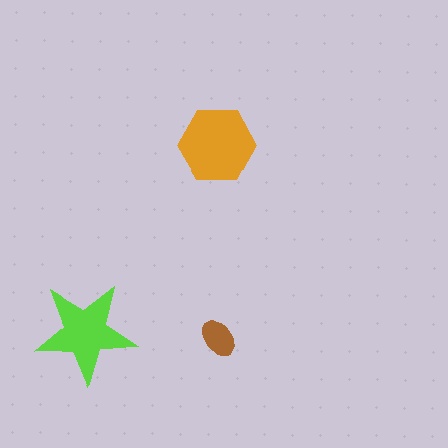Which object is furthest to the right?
The brown ellipse is rightmost.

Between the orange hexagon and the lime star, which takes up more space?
The orange hexagon.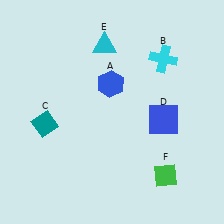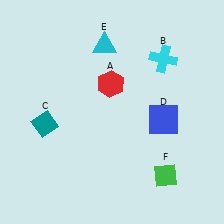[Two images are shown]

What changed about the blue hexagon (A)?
In Image 1, A is blue. In Image 2, it changed to red.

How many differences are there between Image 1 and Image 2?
There is 1 difference between the two images.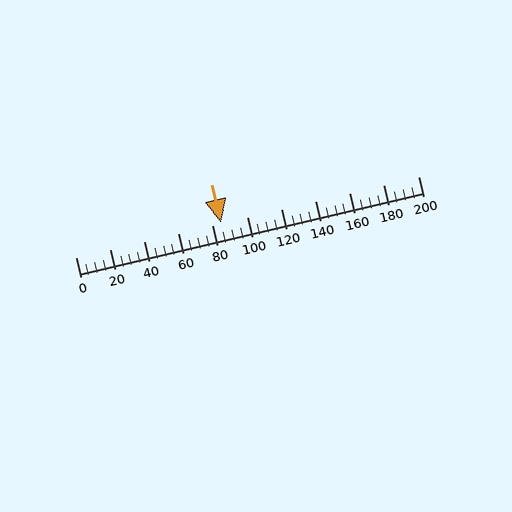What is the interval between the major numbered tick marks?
The major tick marks are spaced 20 units apart.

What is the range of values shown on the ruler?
The ruler shows values from 0 to 200.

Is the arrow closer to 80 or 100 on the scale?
The arrow is closer to 80.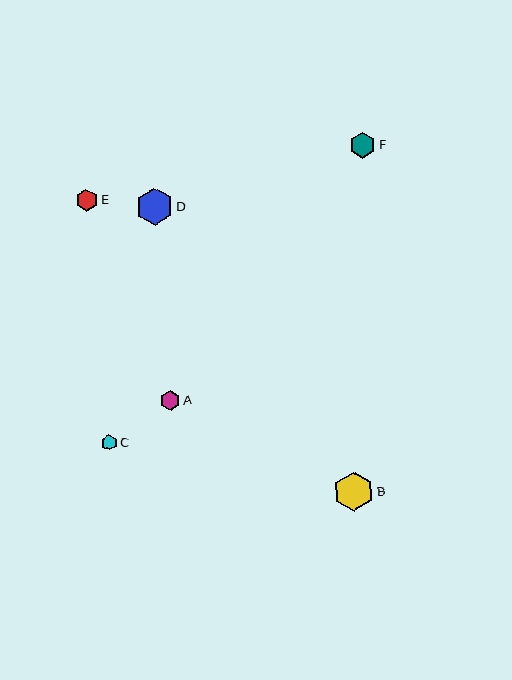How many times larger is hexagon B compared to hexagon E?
Hexagon B is approximately 1.8 times the size of hexagon E.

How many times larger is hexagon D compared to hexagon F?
Hexagon D is approximately 1.5 times the size of hexagon F.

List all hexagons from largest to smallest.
From largest to smallest: B, D, F, E, A, C.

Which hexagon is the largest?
Hexagon B is the largest with a size of approximately 39 pixels.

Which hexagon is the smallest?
Hexagon C is the smallest with a size of approximately 16 pixels.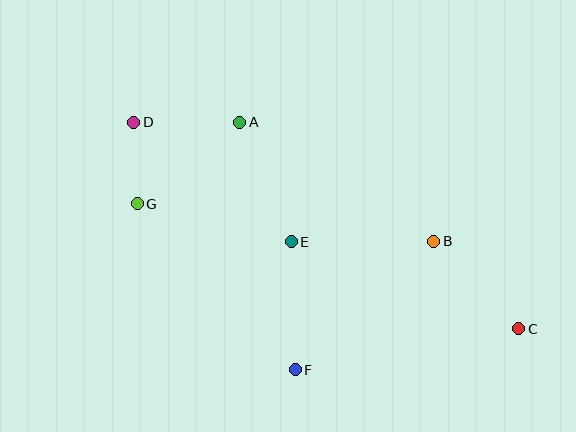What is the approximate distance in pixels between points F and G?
The distance between F and G is approximately 229 pixels.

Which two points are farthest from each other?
Points C and D are farthest from each other.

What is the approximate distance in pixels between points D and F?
The distance between D and F is approximately 295 pixels.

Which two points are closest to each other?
Points D and G are closest to each other.